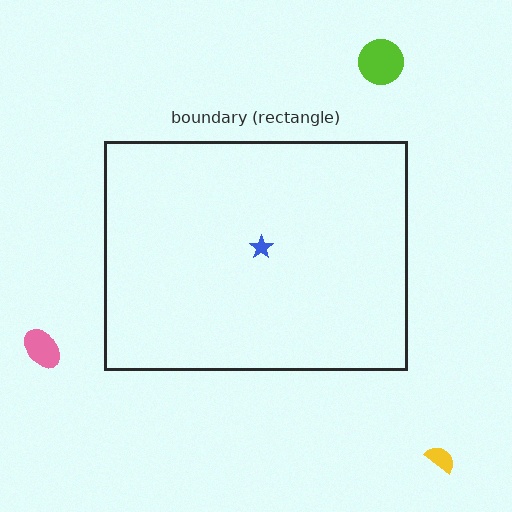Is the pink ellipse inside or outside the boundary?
Outside.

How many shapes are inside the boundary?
1 inside, 3 outside.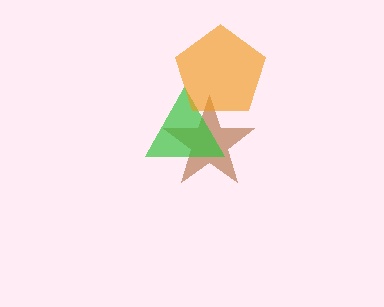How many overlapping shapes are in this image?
There are 3 overlapping shapes in the image.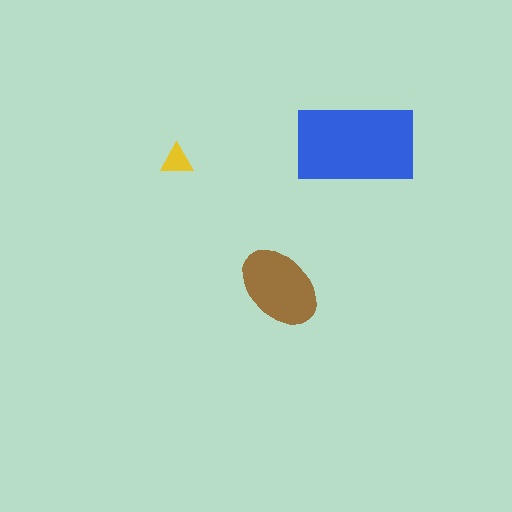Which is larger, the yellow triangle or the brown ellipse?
The brown ellipse.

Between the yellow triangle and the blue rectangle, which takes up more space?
The blue rectangle.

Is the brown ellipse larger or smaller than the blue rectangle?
Smaller.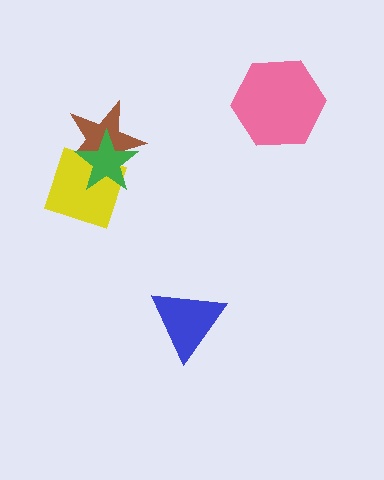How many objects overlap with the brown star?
2 objects overlap with the brown star.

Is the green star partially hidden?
No, no other shape covers it.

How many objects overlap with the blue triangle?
0 objects overlap with the blue triangle.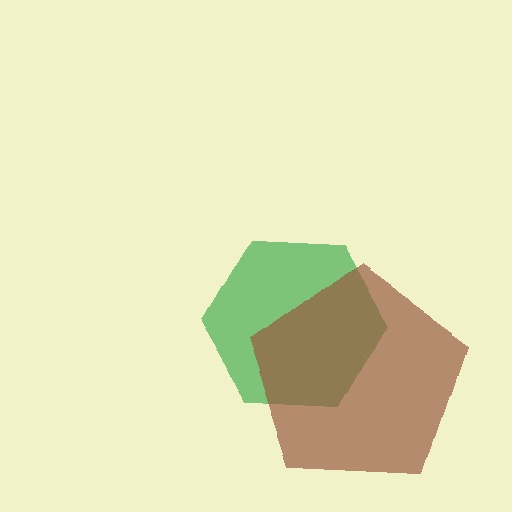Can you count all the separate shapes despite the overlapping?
Yes, there are 2 separate shapes.